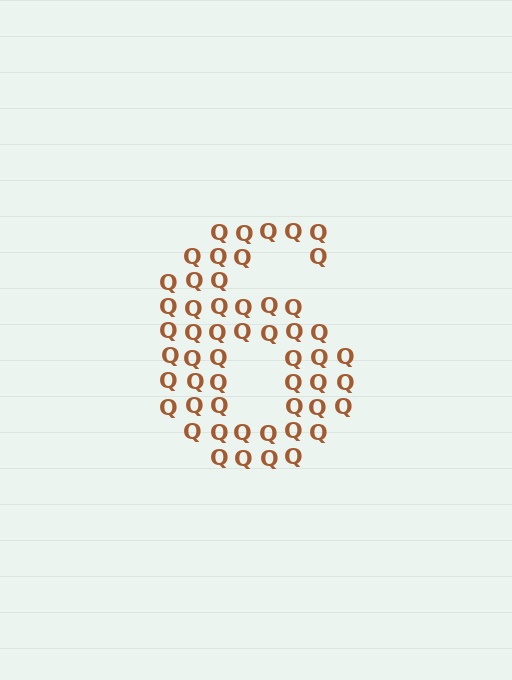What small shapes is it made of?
It is made of small letter Q's.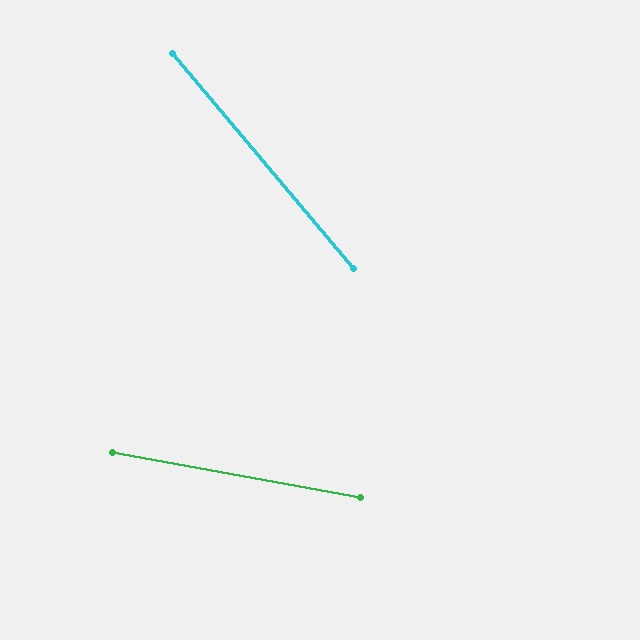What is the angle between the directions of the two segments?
Approximately 40 degrees.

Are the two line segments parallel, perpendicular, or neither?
Neither parallel nor perpendicular — they differ by about 40°.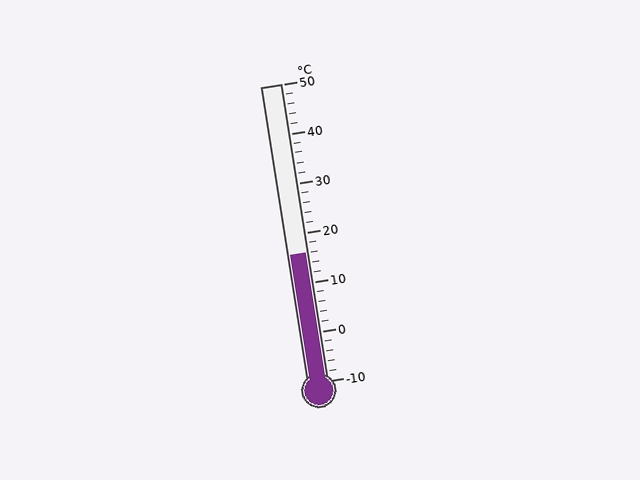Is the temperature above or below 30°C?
The temperature is below 30°C.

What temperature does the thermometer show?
The thermometer shows approximately 16°C.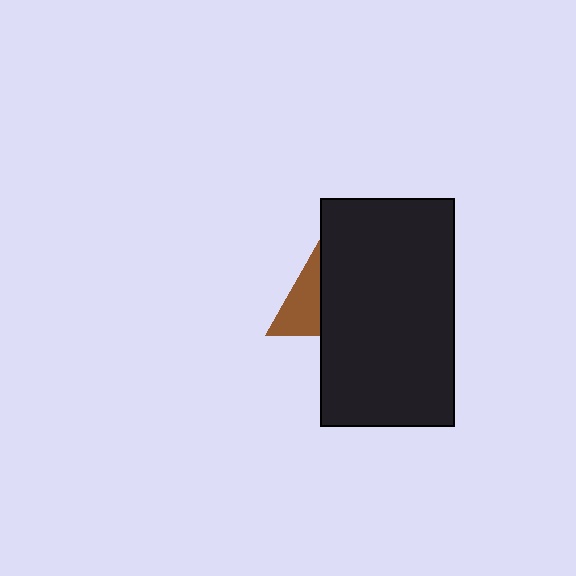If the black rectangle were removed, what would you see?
You would see the complete brown triangle.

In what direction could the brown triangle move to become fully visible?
The brown triangle could move left. That would shift it out from behind the black rectangle entirely.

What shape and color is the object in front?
The object in front is a black rectangle.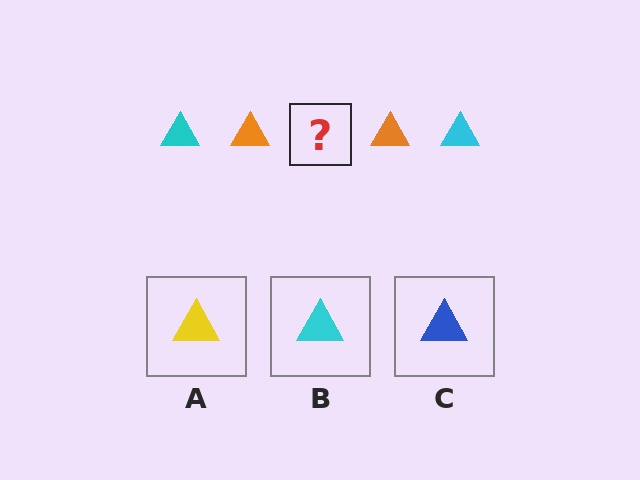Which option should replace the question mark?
Option B.